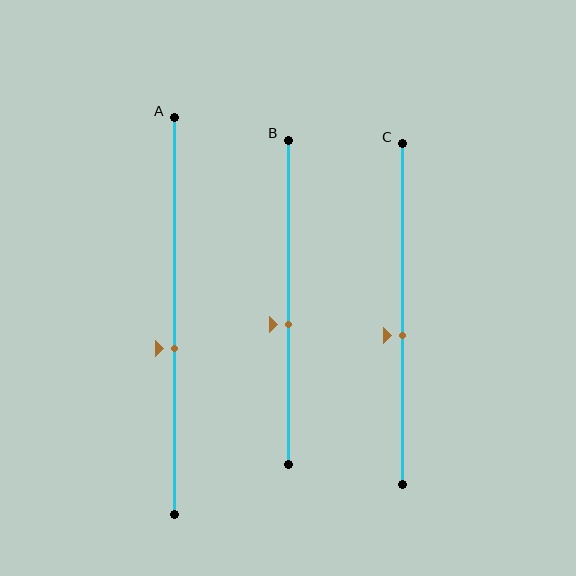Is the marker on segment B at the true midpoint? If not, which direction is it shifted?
No, the marker on segment B is shifted downward by about 7% of the segment length.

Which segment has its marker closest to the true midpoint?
Segment C has its marker closest to the true midpoint.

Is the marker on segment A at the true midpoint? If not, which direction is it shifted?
No, the marker on segment A is shifted downward by about 8% of the segment length.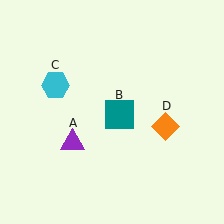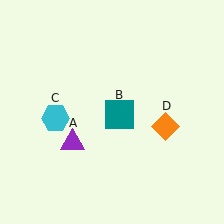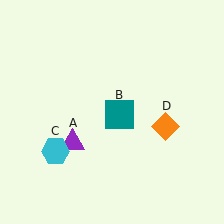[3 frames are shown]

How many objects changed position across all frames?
1 object changed position: cyan hexagon (object C).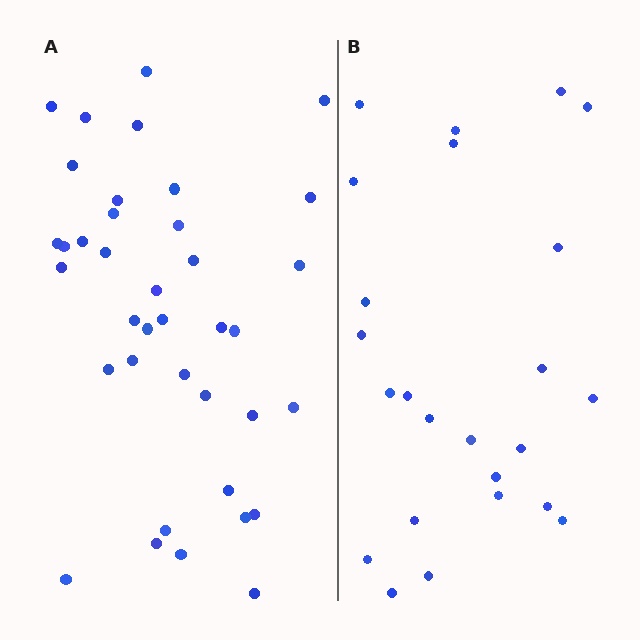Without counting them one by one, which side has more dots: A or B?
Region A (the left region) has more dots.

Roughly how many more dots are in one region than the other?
Region A has approximately 15 more dots than region B.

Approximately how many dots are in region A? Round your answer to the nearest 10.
About 40 dots. (The exact count is 38, which rounds to 40.)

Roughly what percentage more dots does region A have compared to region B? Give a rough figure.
About 60% more.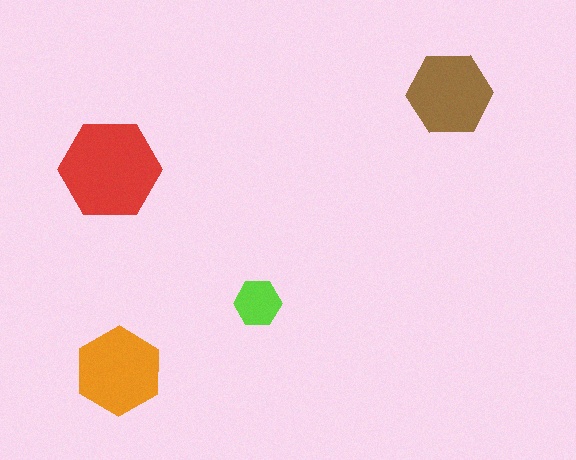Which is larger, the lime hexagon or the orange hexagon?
The orange one.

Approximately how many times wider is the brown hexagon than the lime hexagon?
About 2 times wider.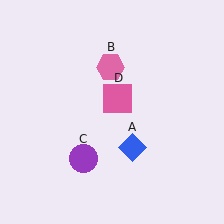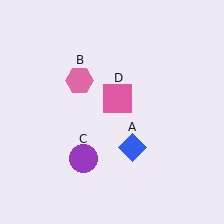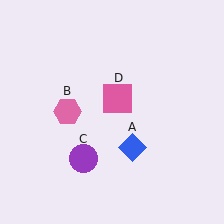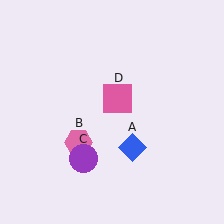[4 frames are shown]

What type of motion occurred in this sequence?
The pink hexagon (object B) rotated counterclockwise around the center of the scene.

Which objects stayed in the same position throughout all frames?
Blue diamond (object A) and purple circle (object C) and pink square (object D) remained stationary.